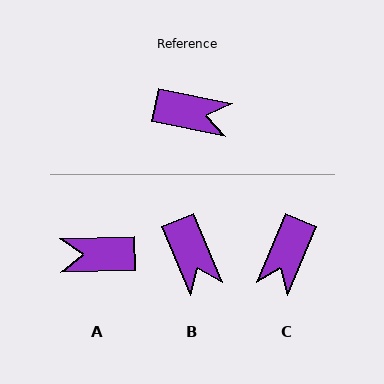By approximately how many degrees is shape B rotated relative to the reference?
Approximately 55 degrees clockwise.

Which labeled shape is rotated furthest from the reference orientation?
A, about 166 degrees away.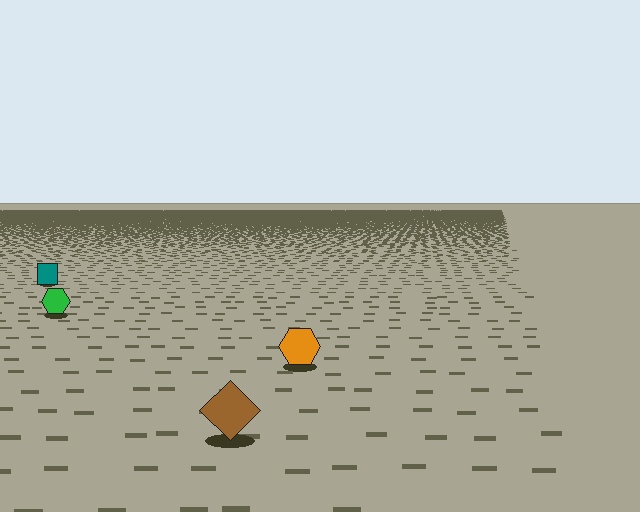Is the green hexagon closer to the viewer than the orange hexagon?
No. The orange hexagon is closer — you can tell from the texture gradient: the ground texture is coarser near it.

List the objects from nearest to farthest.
From nearest to farthest: the brown diamond, the orange hexagon, the green hexagon, the teal square.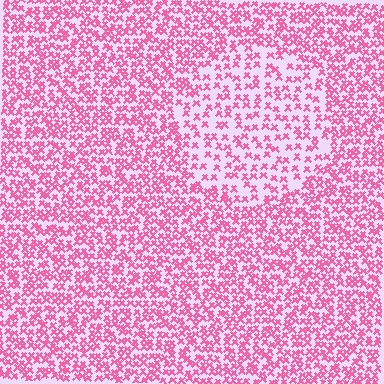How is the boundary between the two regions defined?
The boundary is defined by a change in element density (approximately 1.8x ratio). All elements are the same color, size, and shape.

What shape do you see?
I see a circle.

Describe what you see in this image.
The image contains small pink elements arranged at two different densities. A circle-shaped region is visible where the elements are less densely packed than the surrounding area.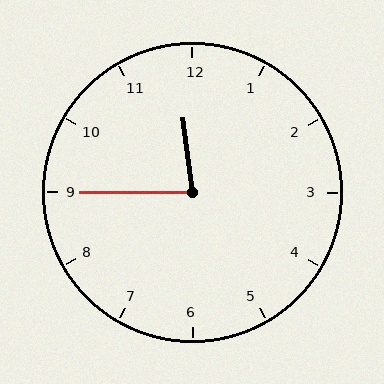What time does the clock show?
11:45.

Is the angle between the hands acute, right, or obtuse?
It is acute.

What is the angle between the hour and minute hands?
Approximately 82 degrees.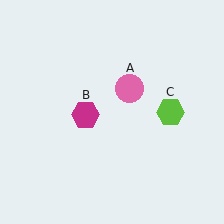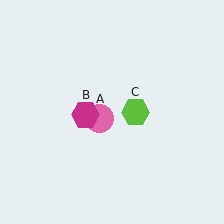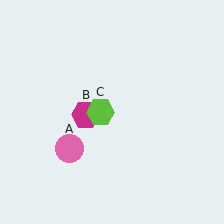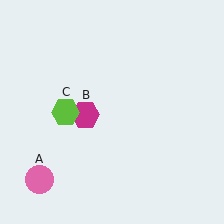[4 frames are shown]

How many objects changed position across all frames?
2 objects changed position: pink circle (object A), lime hexagon (object C).